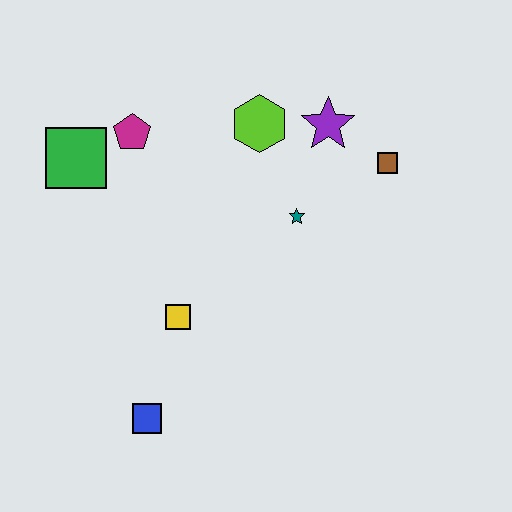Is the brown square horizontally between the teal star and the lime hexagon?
No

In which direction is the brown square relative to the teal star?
The brown square is to the right of the teal star.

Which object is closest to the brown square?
The purple star is closest to the brown square.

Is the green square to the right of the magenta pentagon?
No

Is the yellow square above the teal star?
No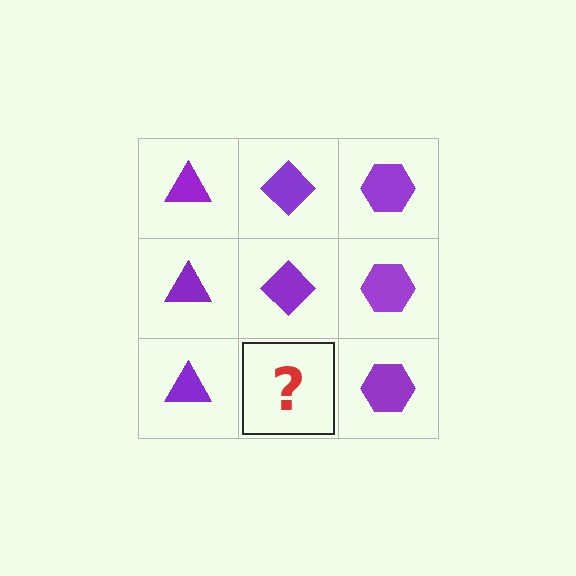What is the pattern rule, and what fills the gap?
The rule is that each column has a consistent shape. The gap should be filled with a purple diamond.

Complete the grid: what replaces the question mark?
The question mark should be replaced with a purple diamond.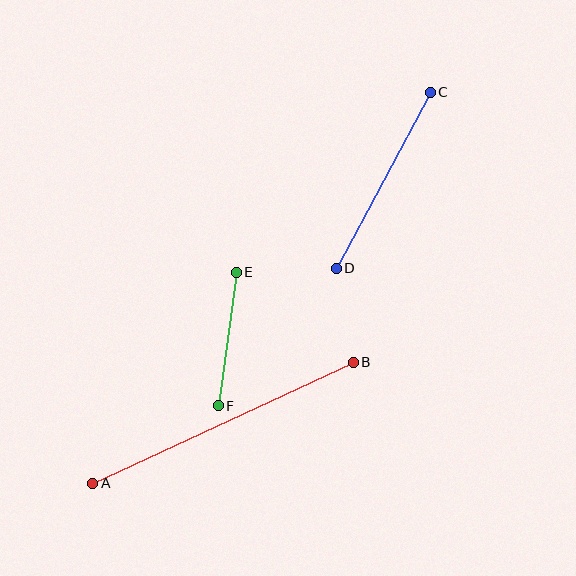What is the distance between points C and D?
The distance is approximately 200 pixels.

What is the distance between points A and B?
The distance is approximately 287 pixels.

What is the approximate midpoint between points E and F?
The midpoint is at approximately (227, 339) pixels.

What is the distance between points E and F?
The distance is approximately 135 pixels.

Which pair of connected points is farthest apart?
Points A and B are farthest apart.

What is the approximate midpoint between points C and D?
The midpoint is at approximately (383, 180) pixels.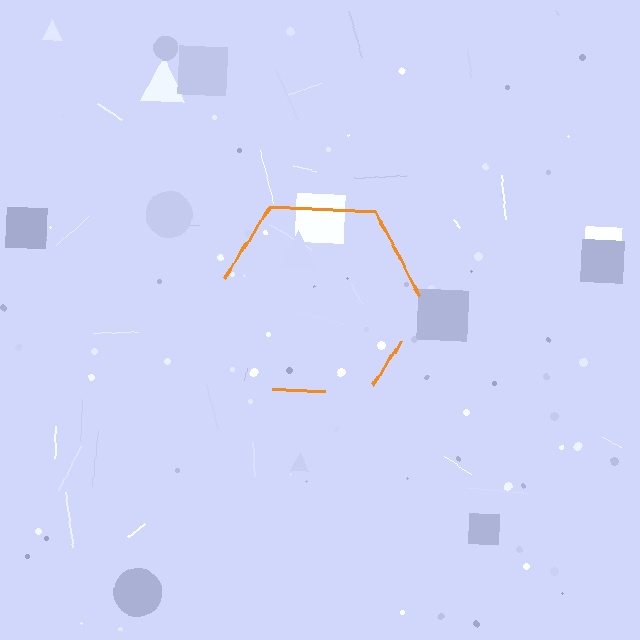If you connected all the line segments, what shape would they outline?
They would outline a hexagon.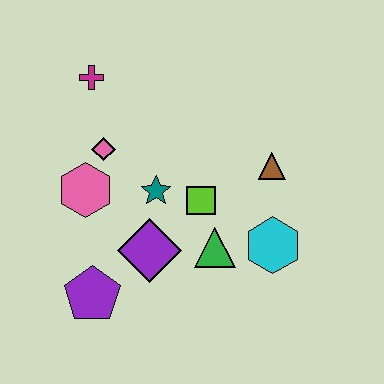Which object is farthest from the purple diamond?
The magenta cross is farthest from the purple diamond.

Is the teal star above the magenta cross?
No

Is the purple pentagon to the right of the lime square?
No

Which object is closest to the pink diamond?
The pink hexagon is closest to the pink diamond.